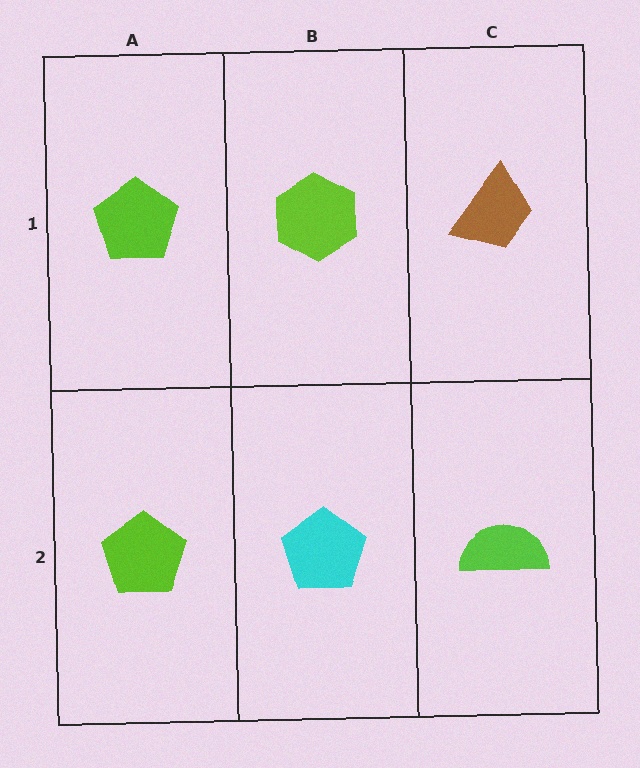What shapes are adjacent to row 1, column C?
A lime semicircle (row 2, column C), a lime hexagon (row 1, column B).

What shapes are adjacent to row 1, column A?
A lime pentagon (row 2, column A), a lime hexagon (row 1, column B).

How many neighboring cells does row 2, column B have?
3.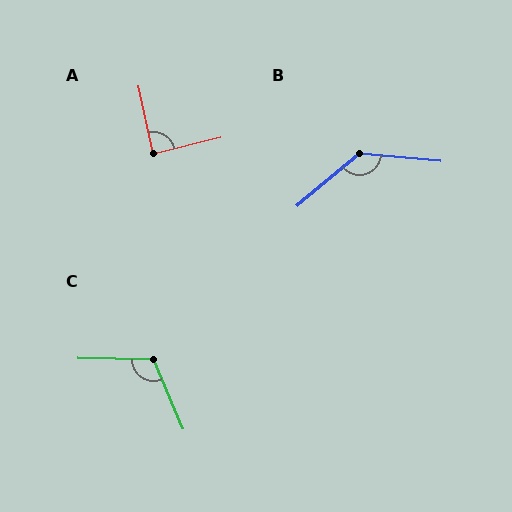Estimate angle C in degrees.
Approximately 114 degrees.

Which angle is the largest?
B, at approximately 135 degrees.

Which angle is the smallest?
A, at approximately 88 degrees.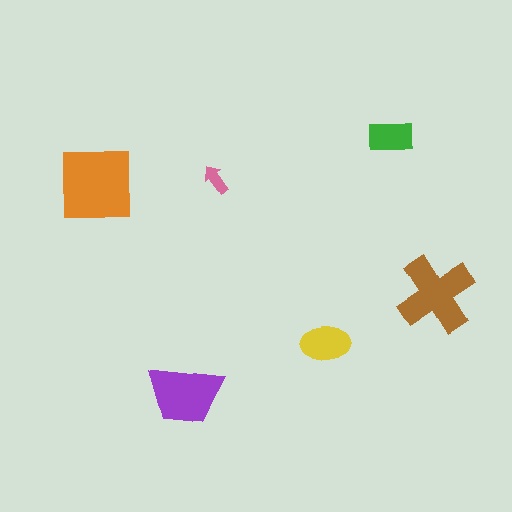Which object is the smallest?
The pink arrow.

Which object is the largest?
The orange square.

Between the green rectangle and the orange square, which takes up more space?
The orange square.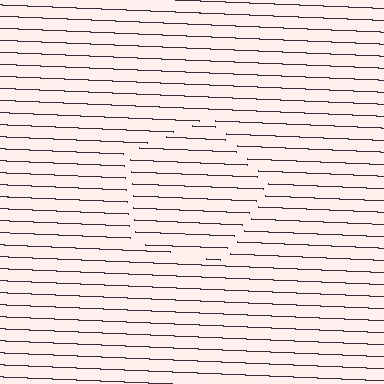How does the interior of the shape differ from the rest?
The interior of the shape contains the same grating, shifted by half a period — the contour is defined by the phase discontinuity where line-ends from the inner and outer gratings abut.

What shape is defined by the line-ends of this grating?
An illusory pentagon. The interior of the shape contains the same grating, shifted by half a period — the contour is defined by the phase discontinuity where line-ends from the inner and outer gratings abut.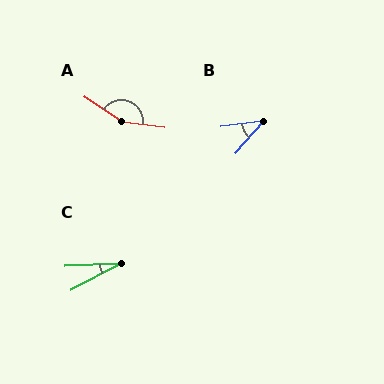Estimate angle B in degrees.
Approximately 42 degrees.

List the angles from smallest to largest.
C (25°), B (42°), A (154°).